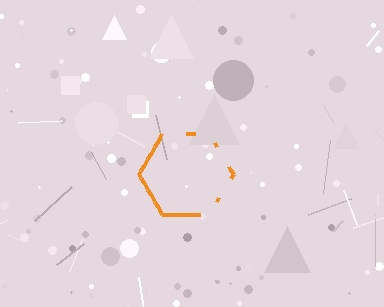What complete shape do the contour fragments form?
The contour fragments form a hexagon.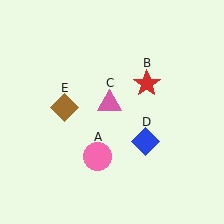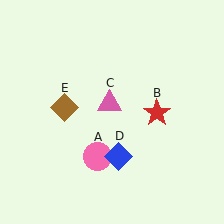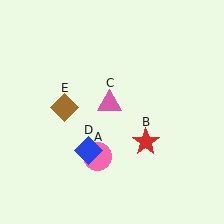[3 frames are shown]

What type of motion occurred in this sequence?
The red star (object B), blue diamond (object D) rotated clockwise around the center of the scene.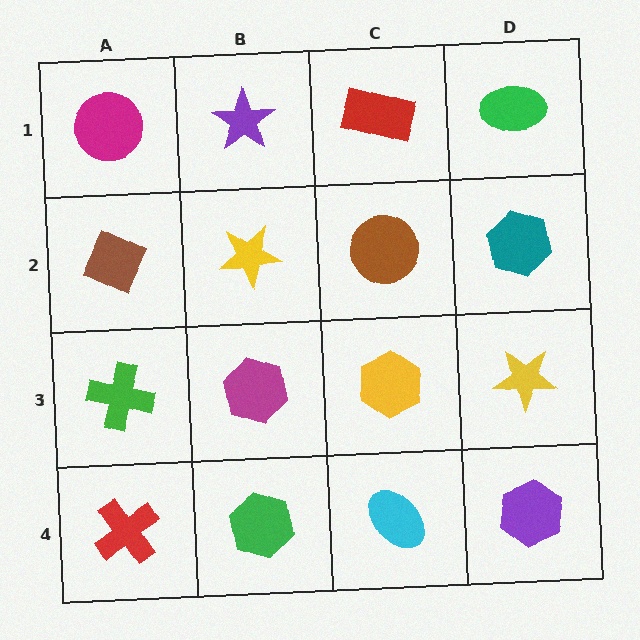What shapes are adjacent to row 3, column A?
A brown diamond (row 2, column A), a red cross (row 4, column A), a magenta hexagon (row 3, column B).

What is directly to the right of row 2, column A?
A yellow star.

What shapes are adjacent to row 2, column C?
A red rectangle (row 1, column C), a yellow hexagon (row 3, column C), a yellow star (row 2, column B), a teal hexagon (row 2, column D).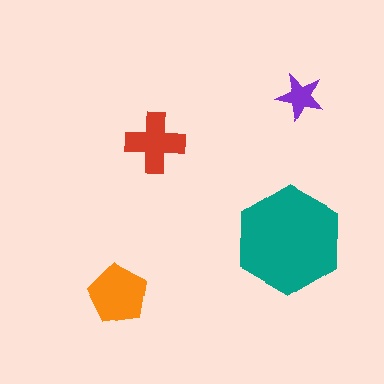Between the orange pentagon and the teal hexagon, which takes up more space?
The teal hexagon.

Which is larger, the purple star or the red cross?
The red cross.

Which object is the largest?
The teal hexagon.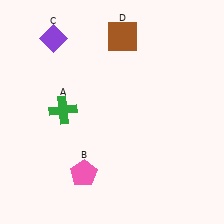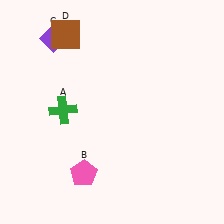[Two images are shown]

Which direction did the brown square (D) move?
The brown square (D) moved left.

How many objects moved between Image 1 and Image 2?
1 object moved between the two images.